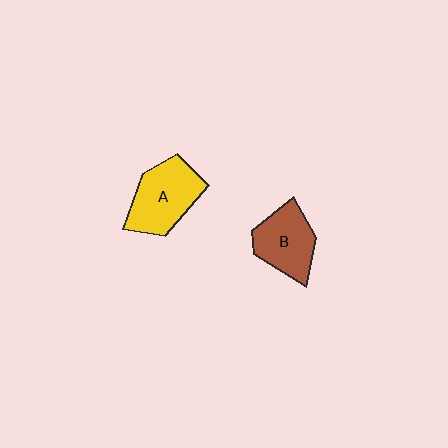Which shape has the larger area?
Shape A (yellow).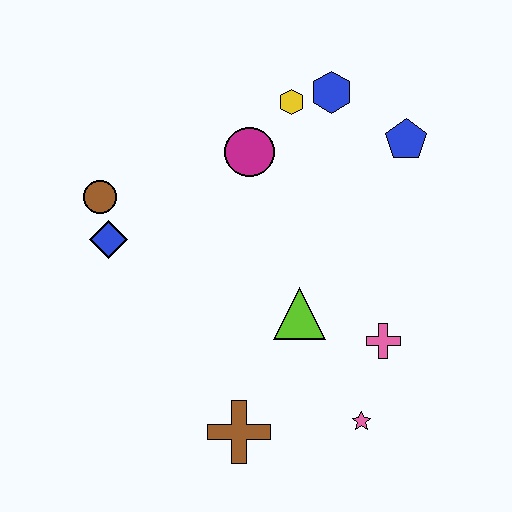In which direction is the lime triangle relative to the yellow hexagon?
The lime triangle is below the yellow hexagon.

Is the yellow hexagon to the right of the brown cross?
Yes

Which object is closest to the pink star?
The pink cross is closest to the pink star.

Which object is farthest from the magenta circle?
The pink star is farthest from the magenta circle.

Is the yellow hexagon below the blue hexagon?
Yes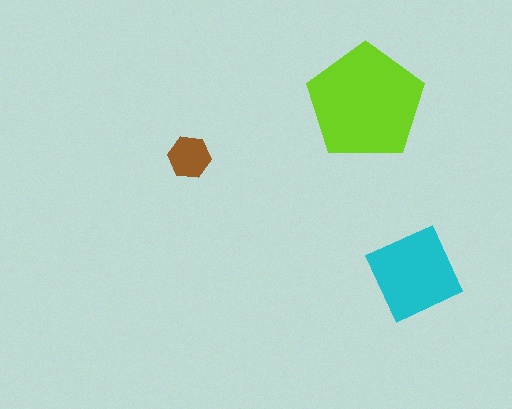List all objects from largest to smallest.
The lime pentagon, the cyan square, the brown hexagon.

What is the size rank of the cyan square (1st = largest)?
2nd.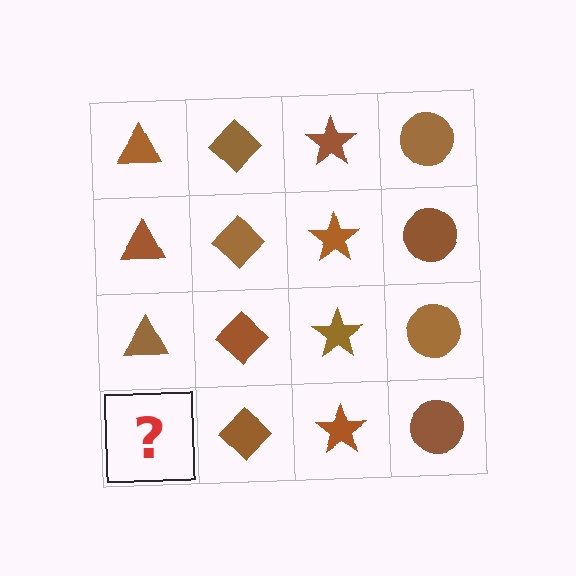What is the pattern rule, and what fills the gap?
The rule is that each column has a consistent shape. The gap should be filled with a brown triangle.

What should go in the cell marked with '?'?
The missing cell should contain a brown triangle.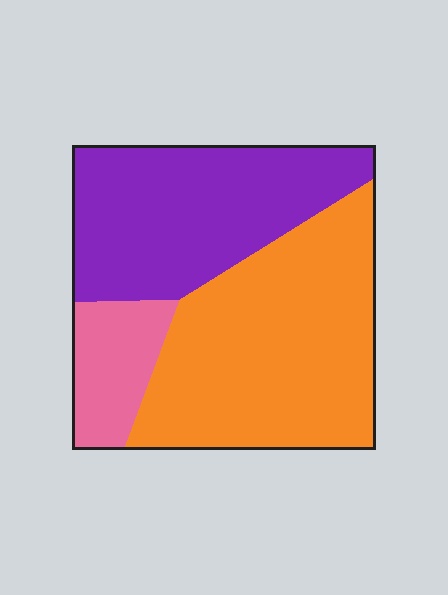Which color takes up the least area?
Pink, at roughly 15%.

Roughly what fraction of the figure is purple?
Purple covers around 40% of the figure.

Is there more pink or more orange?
Orange.